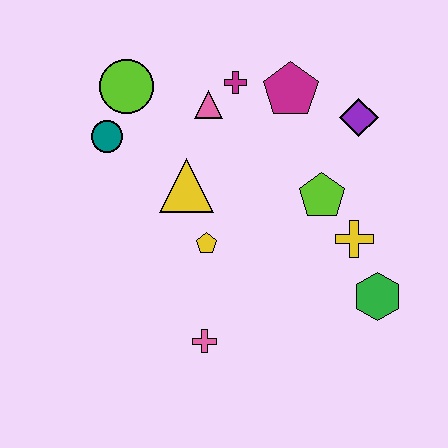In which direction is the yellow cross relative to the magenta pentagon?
The yellow cross is below the magenta pentagon.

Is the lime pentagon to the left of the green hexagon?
Yes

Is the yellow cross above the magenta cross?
No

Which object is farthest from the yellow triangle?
The green hexagon is farthest from the yellow triangle.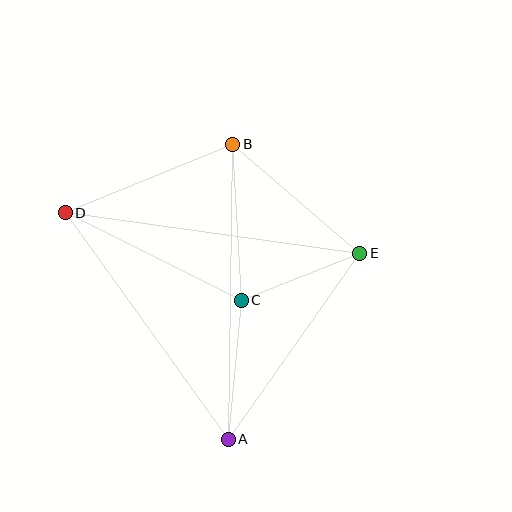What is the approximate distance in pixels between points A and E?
The distance between A and E is approximately 227 pixels.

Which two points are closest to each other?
Points C and E are closest to each other.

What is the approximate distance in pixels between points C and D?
The distance between C and D is approximately 197 pixels.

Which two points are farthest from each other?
Points D and E are farthest from each other.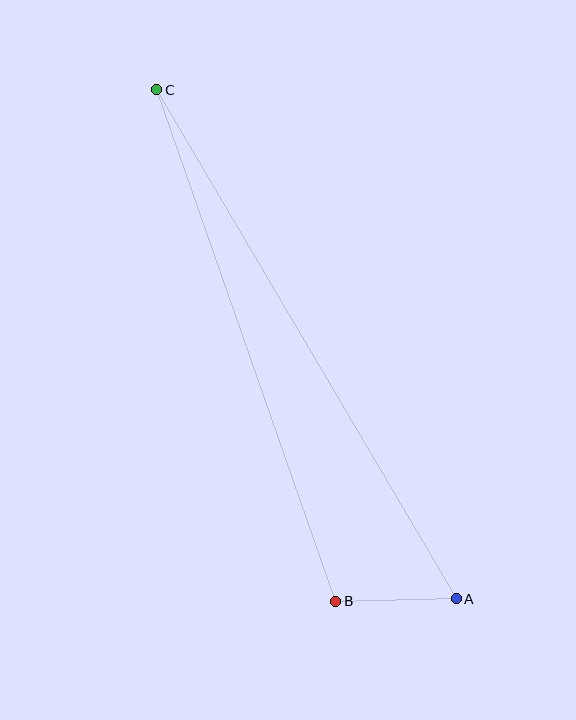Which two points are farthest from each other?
Points A and C are farthest from each other.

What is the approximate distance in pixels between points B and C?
The distance between B and C is approximately 542 pixels.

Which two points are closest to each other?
Points A and B are closest to each other.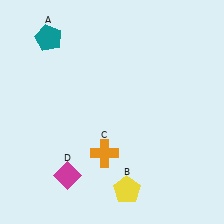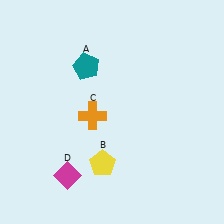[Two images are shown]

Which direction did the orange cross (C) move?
The orange cross (C) moved up.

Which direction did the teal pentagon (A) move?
The teal pentagon (A) moved right.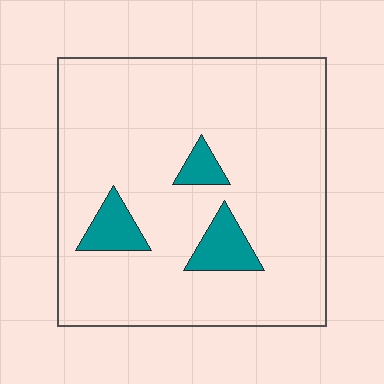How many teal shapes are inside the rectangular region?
3.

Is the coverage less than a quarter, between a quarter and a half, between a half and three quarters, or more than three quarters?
Less than a quarter.